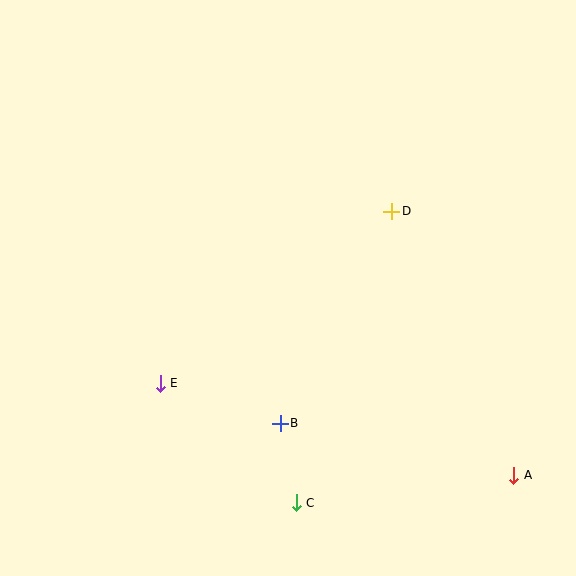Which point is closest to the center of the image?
Point D at (392, 211) is closest to the center.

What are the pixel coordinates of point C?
Point C is at (296, 503).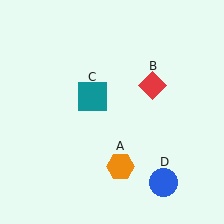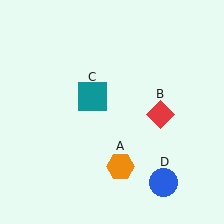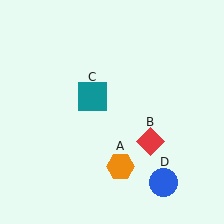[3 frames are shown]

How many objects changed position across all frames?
1 object changed position: red diamond (object B).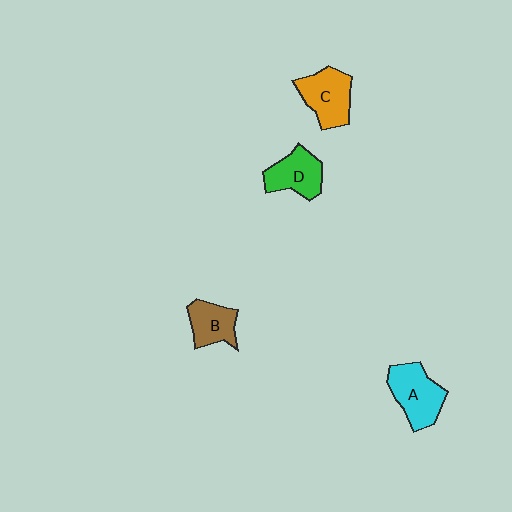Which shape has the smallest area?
Shape B (brown).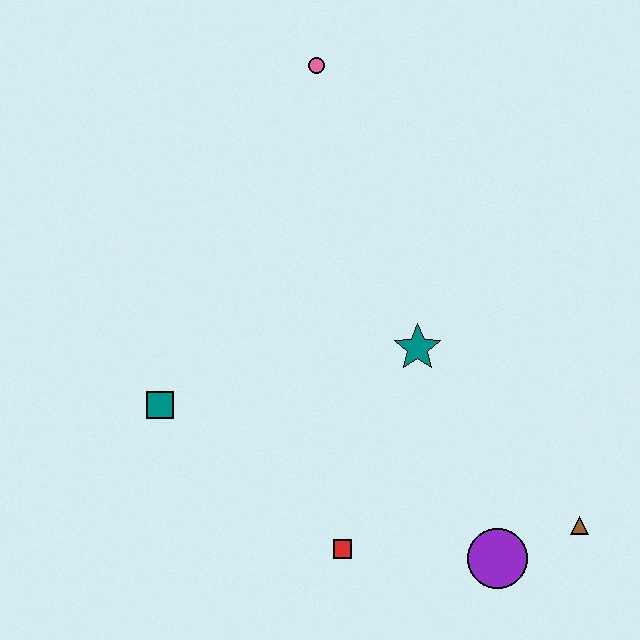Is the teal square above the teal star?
No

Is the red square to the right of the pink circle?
Yes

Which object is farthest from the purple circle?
The pink circle is farthest from the purple circle.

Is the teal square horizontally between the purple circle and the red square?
No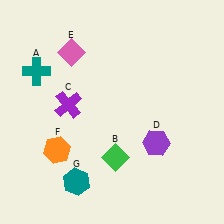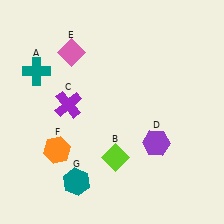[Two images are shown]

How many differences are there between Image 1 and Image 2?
There is 1 difference between the two images.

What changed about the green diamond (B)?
In Image 1, B is green. In Image 2, it changed to lime.